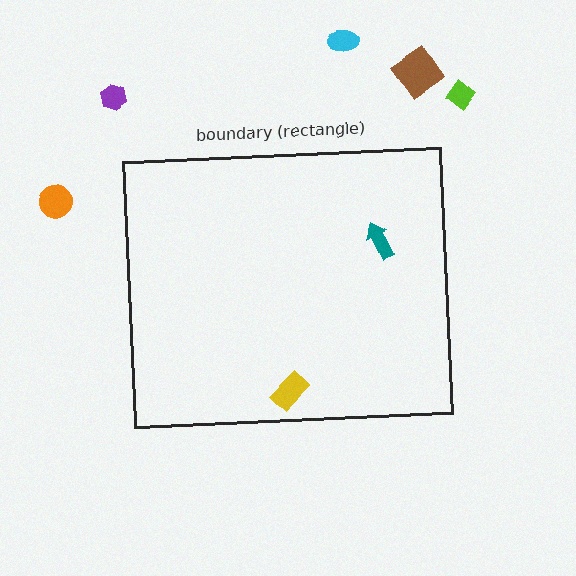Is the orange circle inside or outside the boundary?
Outside.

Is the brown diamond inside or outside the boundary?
Outside.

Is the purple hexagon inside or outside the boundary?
Outside.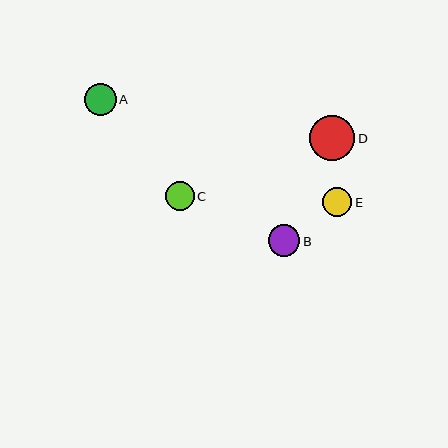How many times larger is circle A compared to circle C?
Circle A is approximately 1.1 times the size of circle C.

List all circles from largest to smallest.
From largest to smallest: D, A, B, E, C.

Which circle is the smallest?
Circle C is the smallest with a size of approximately 29 pixels.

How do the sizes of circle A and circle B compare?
Circle A and circle B are approximately the same size.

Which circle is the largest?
Circle D is the largest with a size of approximately 46 pixels.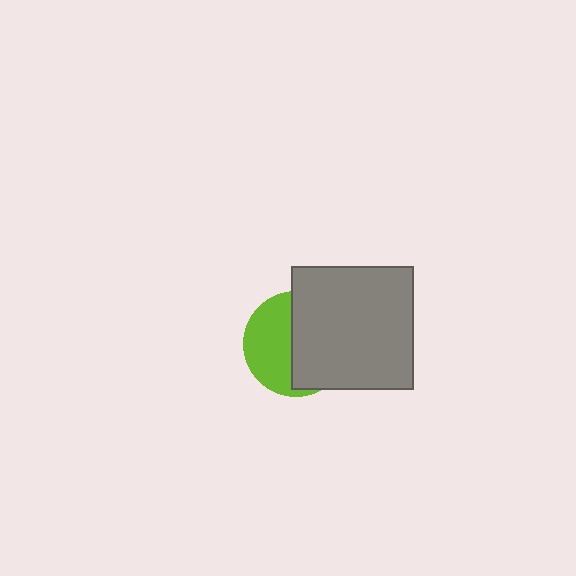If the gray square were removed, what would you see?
You would see the complete lime circle.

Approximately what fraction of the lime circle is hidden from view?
Roughly 54% of the lime circle is hidden behind the gray square.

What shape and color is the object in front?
The object in front is a gray square.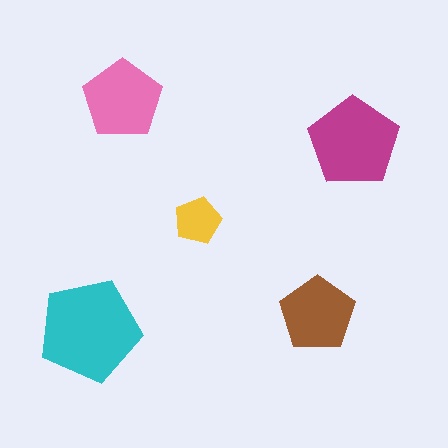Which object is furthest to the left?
The cyan pentagon is leftmost.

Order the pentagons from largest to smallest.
the cyan one, the magenta one, the pink one, the brown one, the yellow one.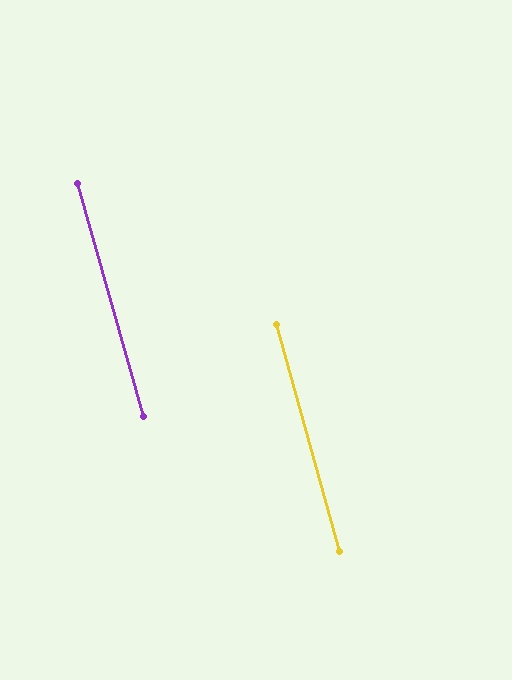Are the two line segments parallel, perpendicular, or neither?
Parallel — their directions differ by only 0.1°.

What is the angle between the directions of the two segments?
Approximately 0 degrees.